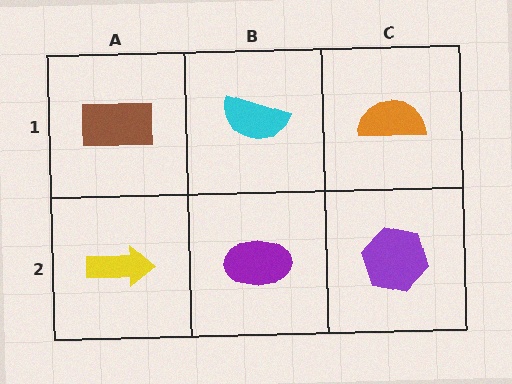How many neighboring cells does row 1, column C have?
2.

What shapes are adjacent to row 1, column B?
A purple ellipse (row 2, column B), a brown rectangle (row 1, column A), an orange semicircle (row 1, column C).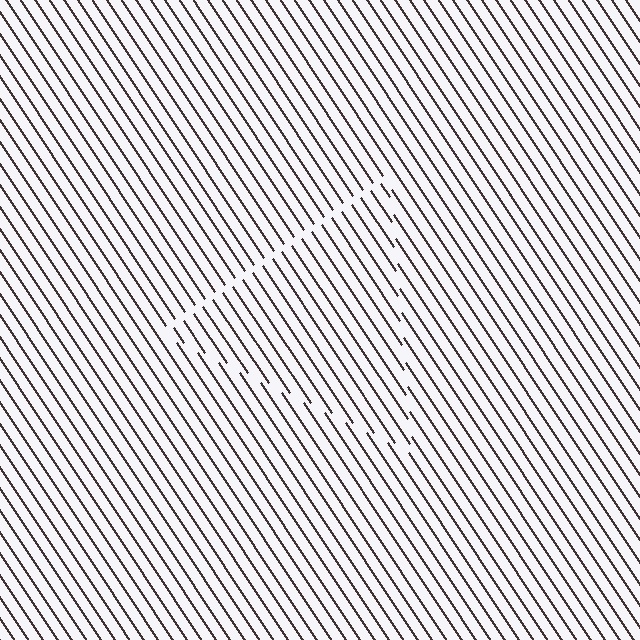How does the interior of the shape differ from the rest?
The interior of the shape contains the same grating, shifted by half a period — the contour is defined by the phase discontinuity where line-ends from the inner and outer gratings abut.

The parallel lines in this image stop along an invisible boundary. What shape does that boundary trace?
An illusory triangle. The interior of the shape contains the same grating, shifted by half a period — the contour is defined by the phase discontinuity where line-ends from the inner and outer gratings abut.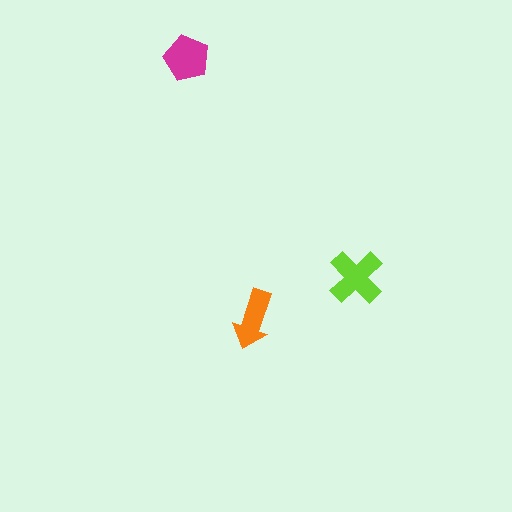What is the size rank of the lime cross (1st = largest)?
1st.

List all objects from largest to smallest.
The lime cross, the magenta pentagon, the orange arrow.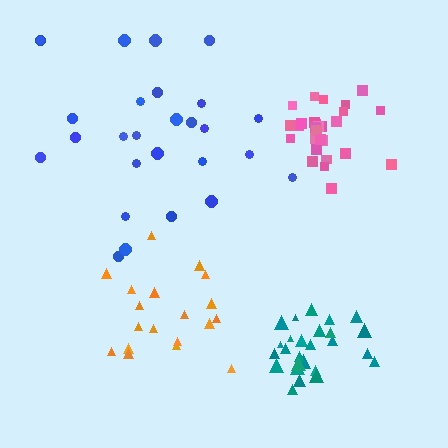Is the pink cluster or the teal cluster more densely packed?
Pink.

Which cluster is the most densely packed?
Pink.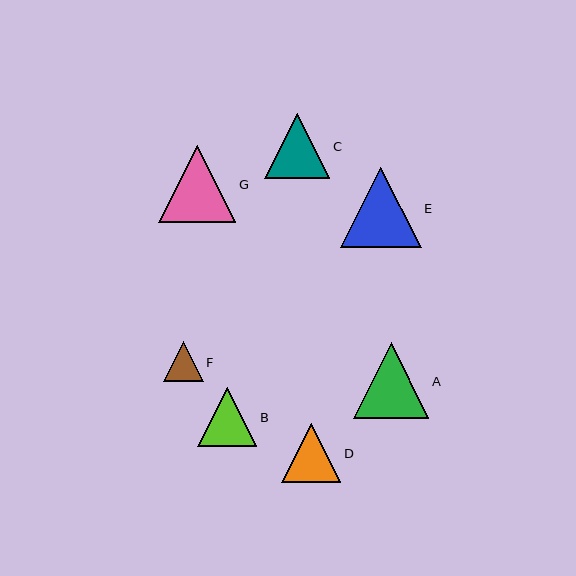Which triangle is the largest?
Triangle E is the largest with a size of approximately 80 pixels.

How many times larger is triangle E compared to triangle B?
Triangle E is approximately 1.4 times the size of triangle B.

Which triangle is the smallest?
Triangle F is the smallest with a size of approximately 40 pixels.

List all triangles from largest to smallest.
From largest to smallest: E, G, A, C, B, D, F.